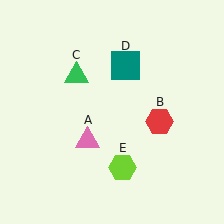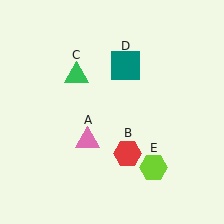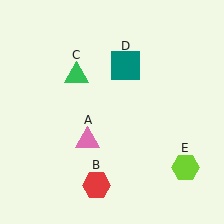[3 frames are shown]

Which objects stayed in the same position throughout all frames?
Pink triangle (object A) and green triangle (object C) and teal square (object D) remained stationary.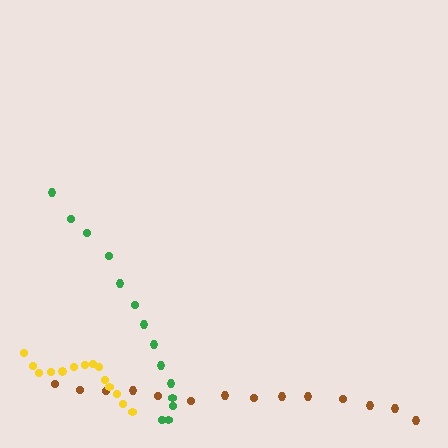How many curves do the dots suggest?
There are 3 distinct paths.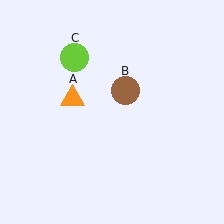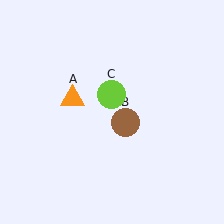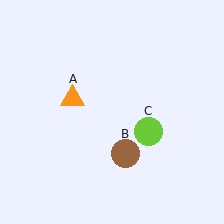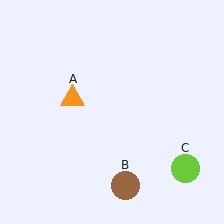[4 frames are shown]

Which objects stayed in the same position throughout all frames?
Orange triangle (object A) remained stationary.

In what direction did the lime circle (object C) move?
The lime circle (object C) moved down and to the right.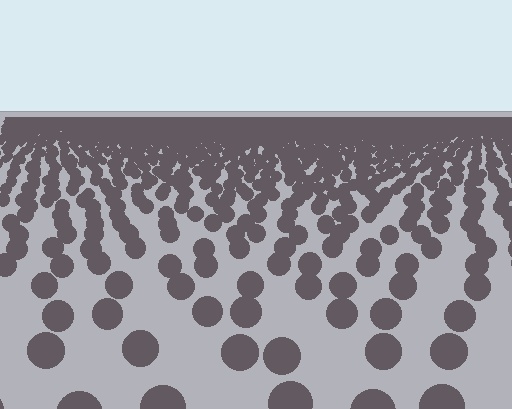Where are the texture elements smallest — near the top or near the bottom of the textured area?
Near the top.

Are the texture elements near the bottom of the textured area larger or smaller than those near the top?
Larger. Near the bottom, elements are closer to the viewer and appear at a bigger on-screen size.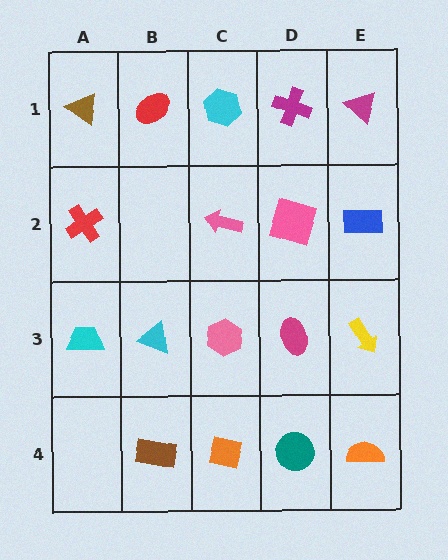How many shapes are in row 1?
5 shapes.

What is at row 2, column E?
A blue rectangle.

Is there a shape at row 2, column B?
No, that cell is empty.